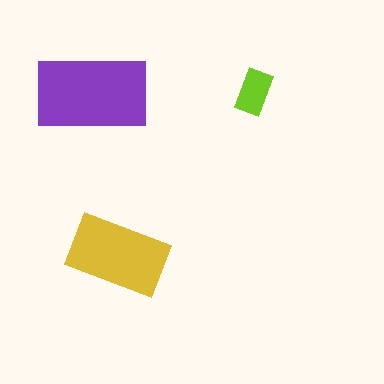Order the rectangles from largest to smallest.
the purple one, the yellow one, the lime one.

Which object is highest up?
The lime rectangle is topmost.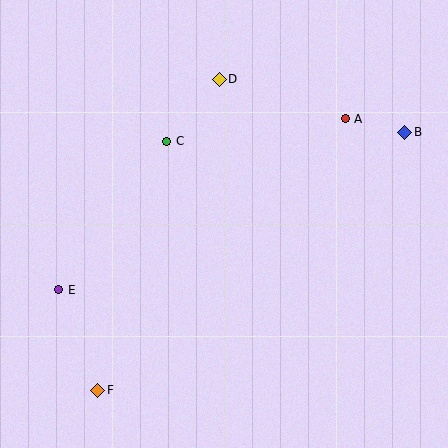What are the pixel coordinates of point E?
Point E is at (59, 290).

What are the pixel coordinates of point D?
Point D is at (219, 79).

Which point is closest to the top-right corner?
Point B is closest to the top-right corner.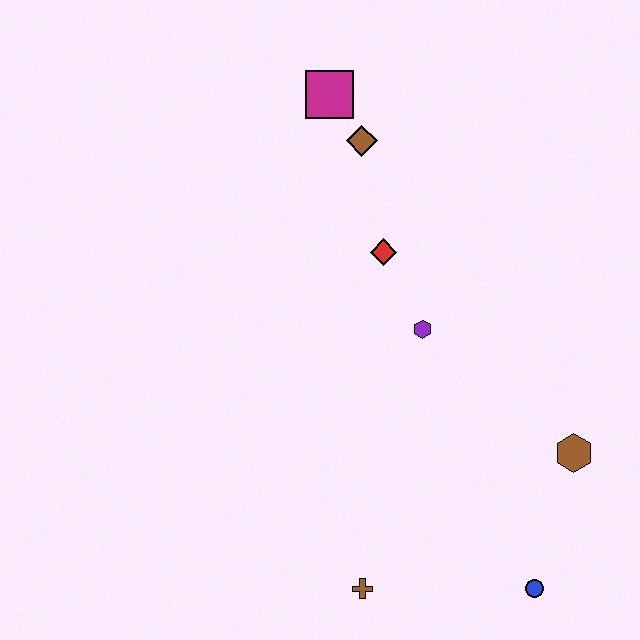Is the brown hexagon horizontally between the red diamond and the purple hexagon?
No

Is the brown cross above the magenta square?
No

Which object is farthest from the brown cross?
The magenta square is farthest from the brown cross.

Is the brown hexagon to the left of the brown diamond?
No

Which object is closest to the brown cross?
The blue circle is closest to the brown cross.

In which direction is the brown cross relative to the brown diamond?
The brown cross is below the brown diamond.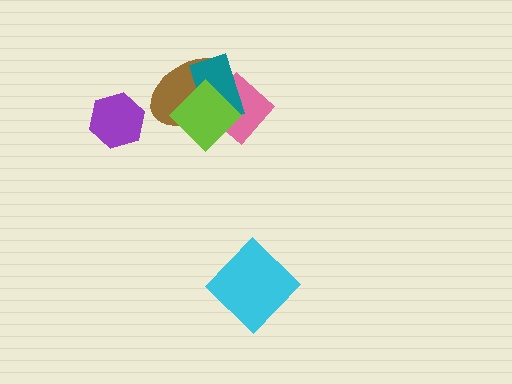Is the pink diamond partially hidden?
Yes, it is partially covered by another shape.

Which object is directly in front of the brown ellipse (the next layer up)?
The teal rectangle is directly in front of the brown ellipse.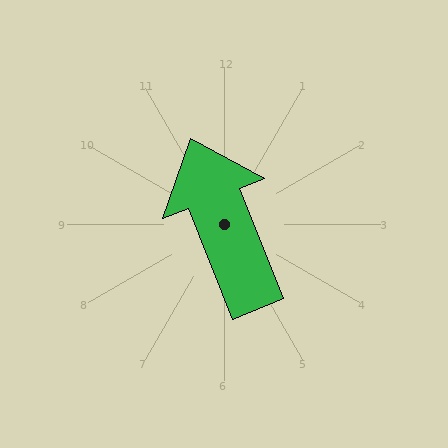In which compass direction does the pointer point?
North.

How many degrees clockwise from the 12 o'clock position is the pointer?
Approximately 338 degrees.